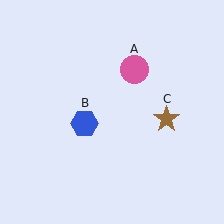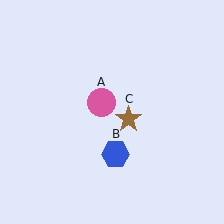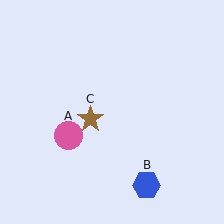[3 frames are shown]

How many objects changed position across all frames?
3 objects changed position: pink circle (object A), blue hexagon (object B), brown star (object C).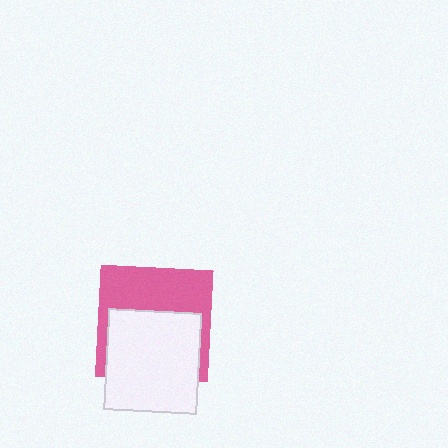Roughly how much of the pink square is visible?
About half of it is visible (roughly 48%).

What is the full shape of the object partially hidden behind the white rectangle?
The partially hidden object is a pink square.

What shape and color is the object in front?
The object in front is a white rectangle.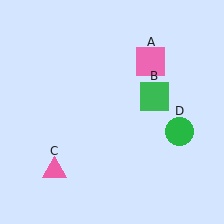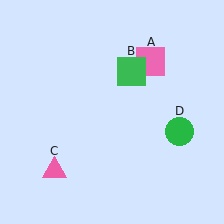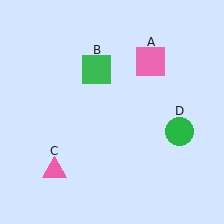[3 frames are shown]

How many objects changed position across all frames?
1 object changed position: green square (object B).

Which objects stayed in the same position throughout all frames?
Pink square (object A) and pink triangle (object C) and green circle (object D) remained stationary.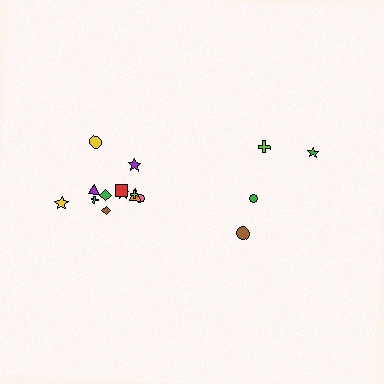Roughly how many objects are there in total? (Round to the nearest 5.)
Roughly 15 objects in total.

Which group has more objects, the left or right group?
The left group.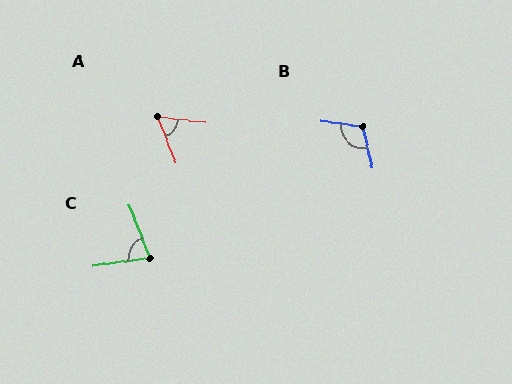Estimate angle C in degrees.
Approximately 77 degrees.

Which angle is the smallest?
A, at approximately 61 degrees.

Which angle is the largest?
B, at approximately 111 degrees.